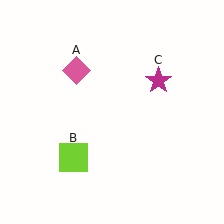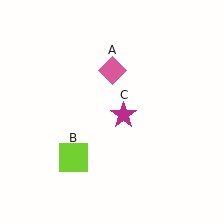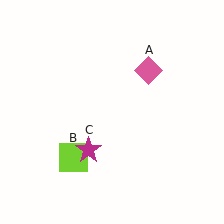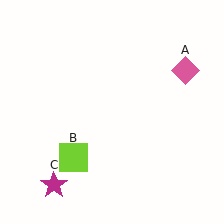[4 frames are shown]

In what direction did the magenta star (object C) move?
The magenta star (object C) moved down and to the left.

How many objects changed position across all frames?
2 objects changed position: pink diamond (object A), magenta star (object C).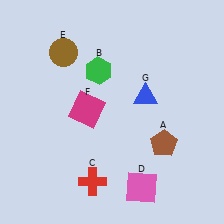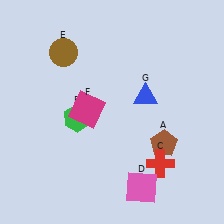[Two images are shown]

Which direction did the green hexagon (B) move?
The green hexagon (B) moved down.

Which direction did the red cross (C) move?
The red cross (C) moved right.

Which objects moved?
The objects that moved are: the green hexagon (B), the red cross (C).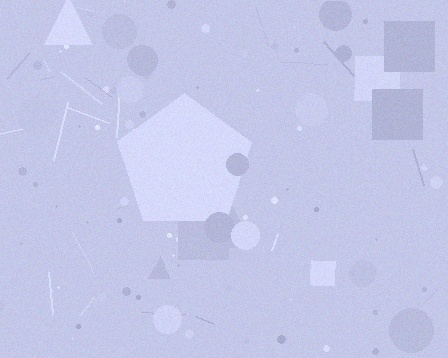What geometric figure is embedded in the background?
A pentagon is embedded in the background.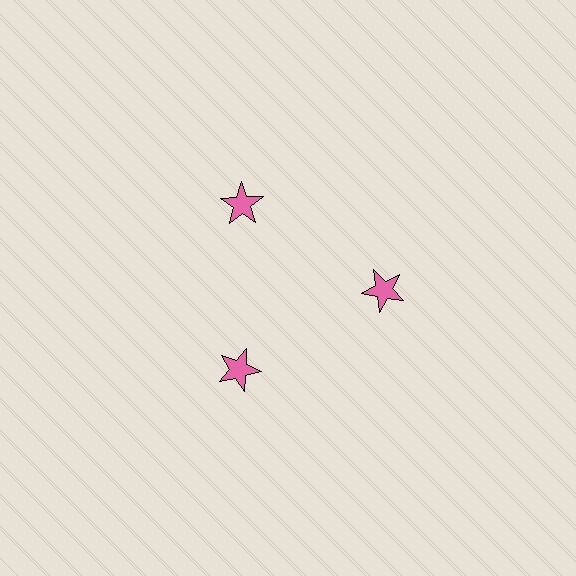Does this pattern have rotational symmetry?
Yes, this pattern has 3-fold rotational symmetry. It looks the same after rotating 120 degrees around the center.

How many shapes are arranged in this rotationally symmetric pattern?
There are 3 shapes, arranged in 3 groups of 1.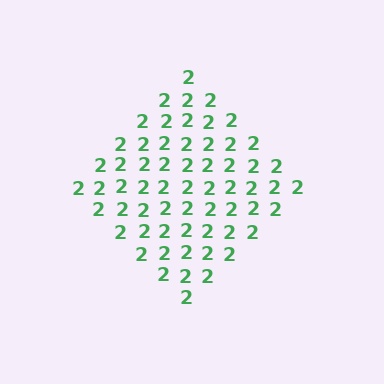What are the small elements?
The small elements are digit 2's.